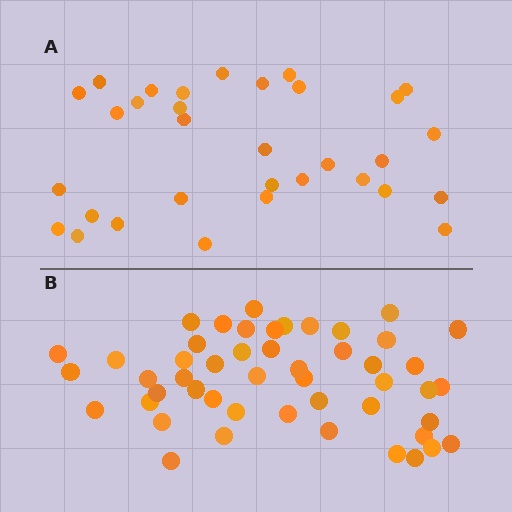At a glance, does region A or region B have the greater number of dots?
Region B (the bottom region) has more dots.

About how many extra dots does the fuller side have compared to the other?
Region B has approximately 15 more dots than region A.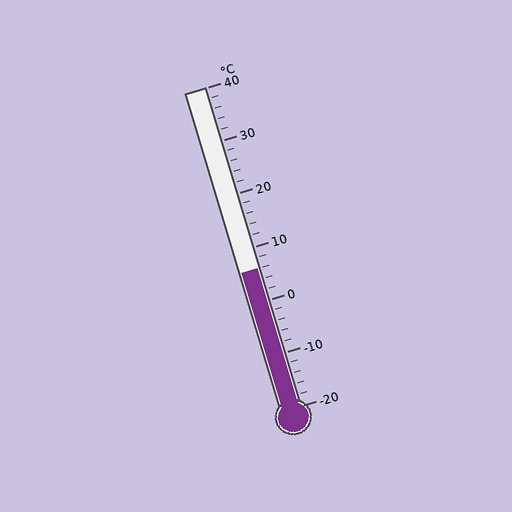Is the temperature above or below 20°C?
The temperature is below 20°C.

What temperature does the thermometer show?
The thermometer shows approximately 6°C.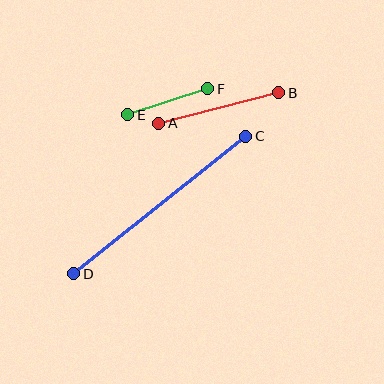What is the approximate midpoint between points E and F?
The midpoint is at approximately (168, 102) pixels.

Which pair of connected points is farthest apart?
Points C and D are farthest apart.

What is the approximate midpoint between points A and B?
The midpoint is at approximately (219, 108) pixels.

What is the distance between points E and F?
The distance is approximately 85 pixels.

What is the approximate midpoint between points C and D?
The midpoint is at approximately (160, 205) pixels.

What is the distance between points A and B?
The distance is approximately 124 pixels.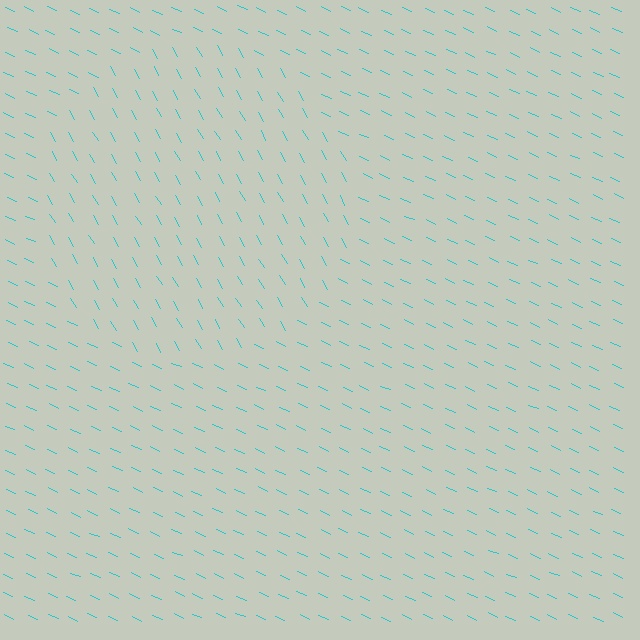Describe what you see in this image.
The image is filled with small cyan line segments. A circle region in the image has lines oriented differently from the surrounding lines, creating a visible texture boundary.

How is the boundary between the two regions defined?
The boundary is defined purely by a change in line orientation (approximately 36 degrees difference). All lines are the same color and thickness.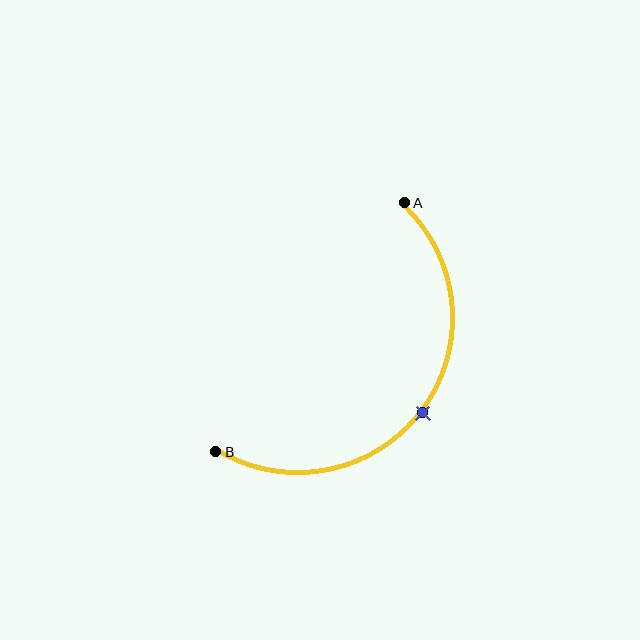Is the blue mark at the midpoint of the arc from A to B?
Yes. The blue mark lies on the arc at equal arc-length from both A and B — it is the arc midpoint.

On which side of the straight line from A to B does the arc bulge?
The arc bulges below and to the right of the straight line connecting A and B.